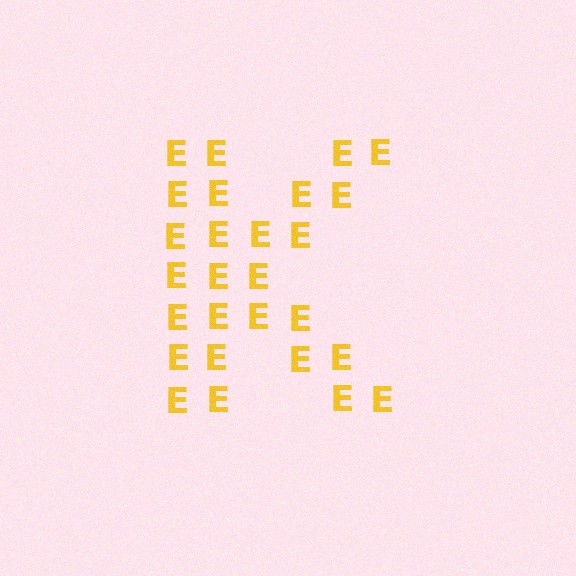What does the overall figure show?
The overall figure shows the letter K.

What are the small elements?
The small elements are letter E's.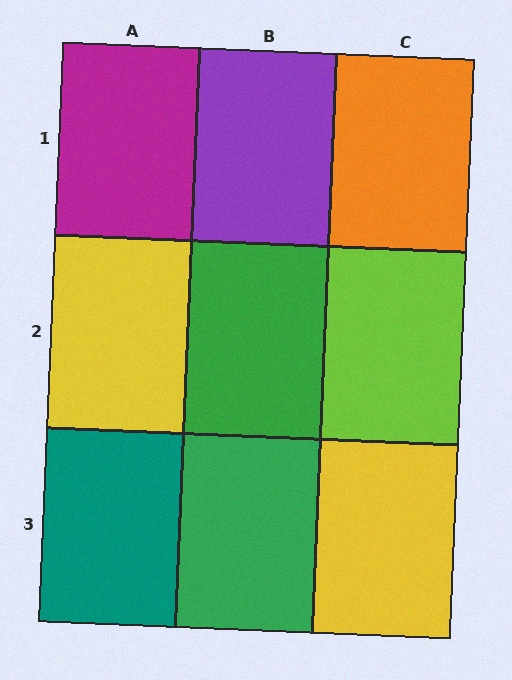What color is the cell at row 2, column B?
Green.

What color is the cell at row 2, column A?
Yellow.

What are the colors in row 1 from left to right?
Magenta, purple, orange.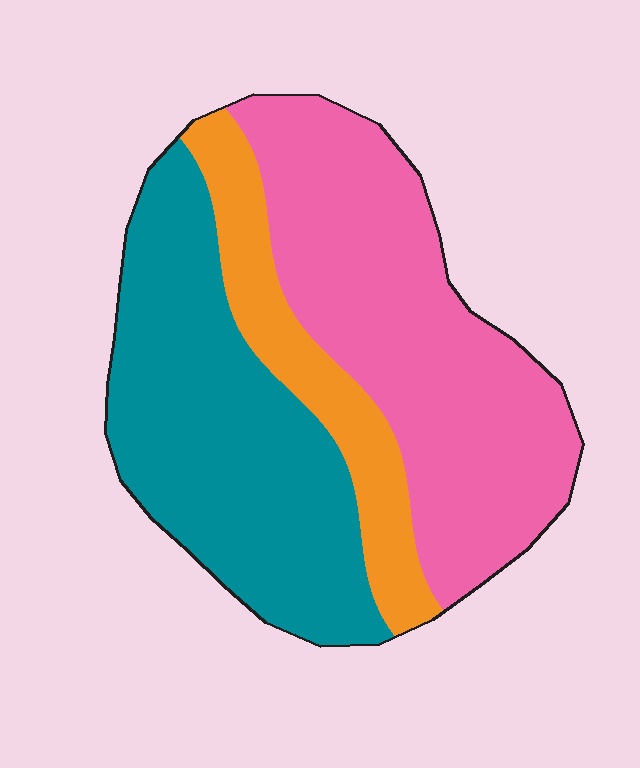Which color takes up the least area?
Orange, at roughly 15%.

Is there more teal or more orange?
Teal.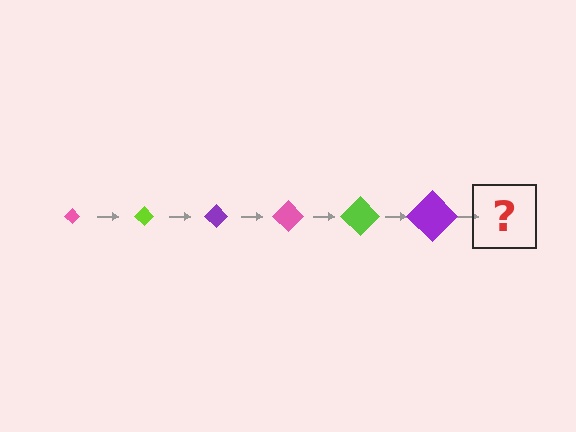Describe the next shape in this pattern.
It should be a pink diamond, larger than the previous one.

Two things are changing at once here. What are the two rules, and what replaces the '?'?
The two rules are that the diamond grows larger each step and the color cycles through pink, lime, and purple. The '?' should be a pink diamond, larger than the previous one.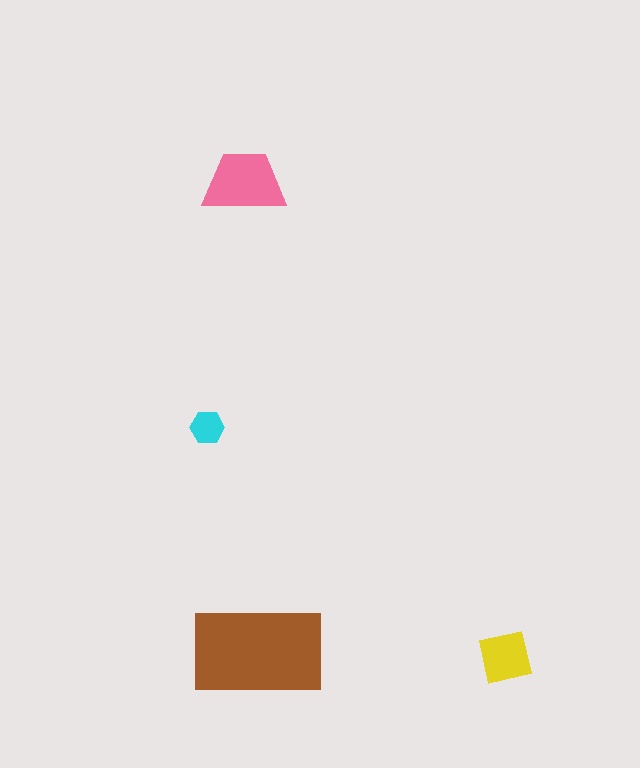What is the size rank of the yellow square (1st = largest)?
3rd.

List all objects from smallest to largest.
The cyan hexagon, the yellow square, the pink trapezoid, the brown rectangle.